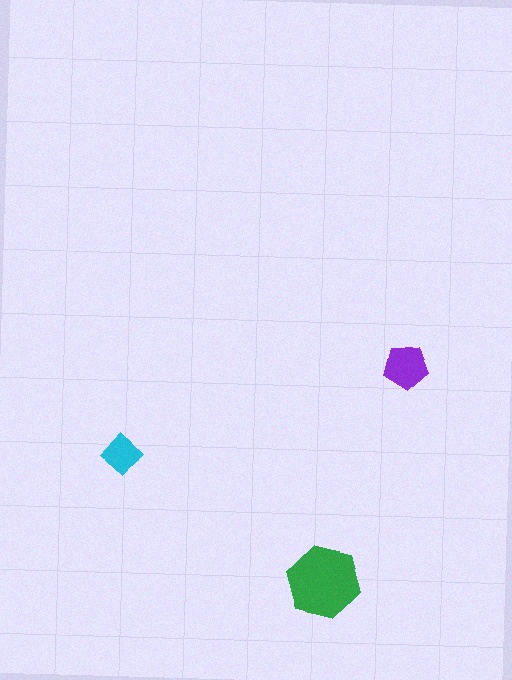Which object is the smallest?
The cyan diamond.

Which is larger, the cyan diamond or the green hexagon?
The green hexagon.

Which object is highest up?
The purple pentagon is topmost.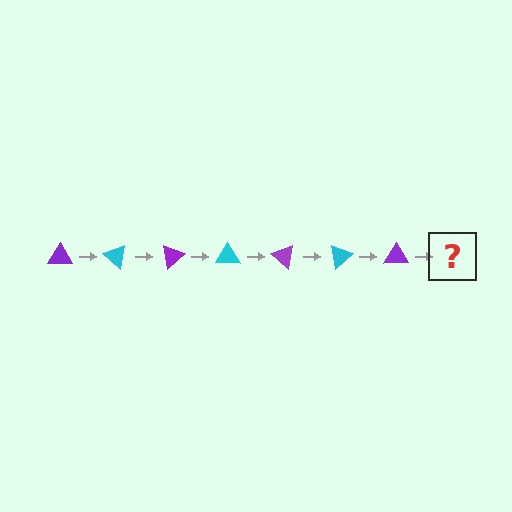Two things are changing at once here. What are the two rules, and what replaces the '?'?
The two rules are that it rotates 40 degrees each step and the color cycles through purple and cyan. The '?' should be a cyan triangle, rotated 280 degrees from the start.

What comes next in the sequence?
The next element should be a cyan triangle, rotated 280 degrees from the start.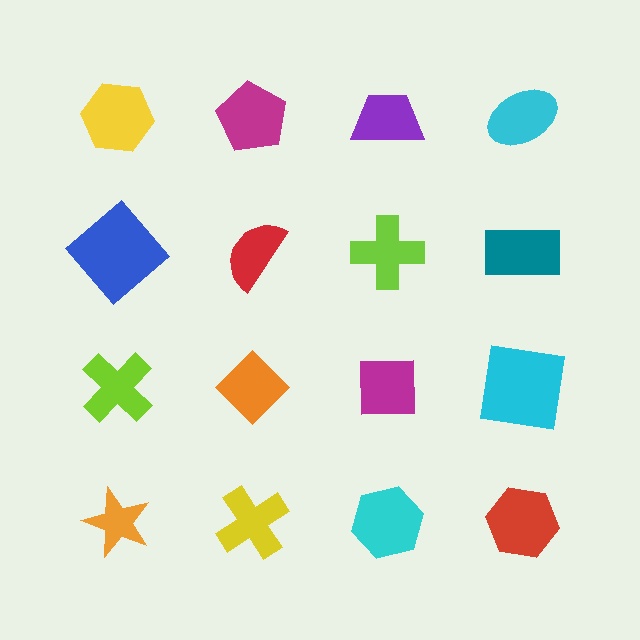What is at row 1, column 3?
A purple trapezoid.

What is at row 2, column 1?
A blue diamond.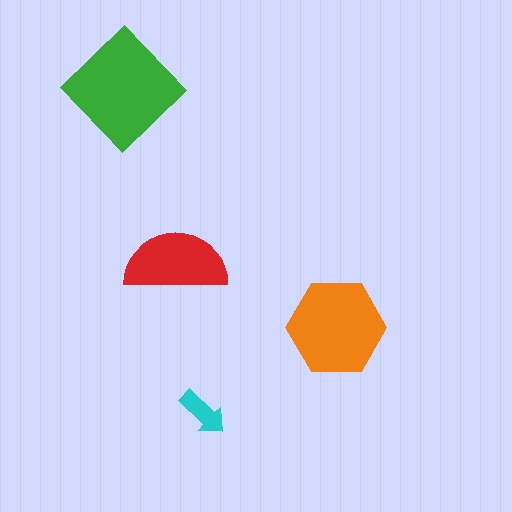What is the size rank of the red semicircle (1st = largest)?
3rd.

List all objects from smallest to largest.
The cyan arrow, the red semicircle, the orange hexagon, the green diamond.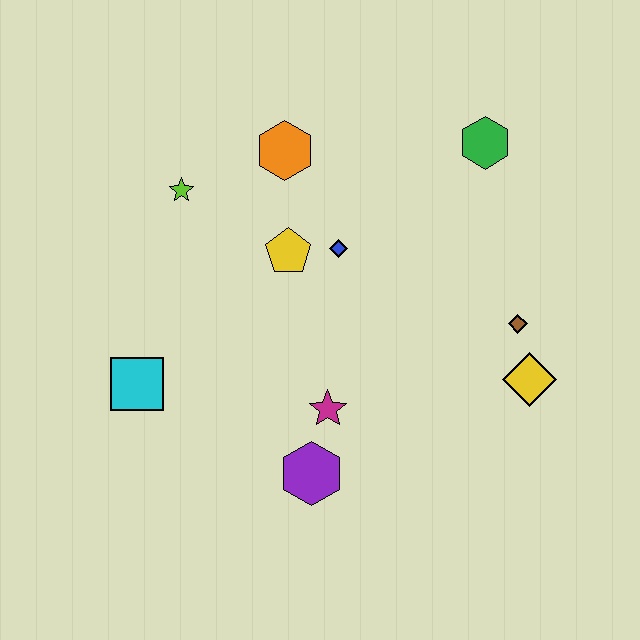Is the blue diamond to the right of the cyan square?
Yes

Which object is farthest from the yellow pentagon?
The yellow diamond is farthest from the yellow pentagon.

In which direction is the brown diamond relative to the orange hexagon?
The brown diamond is to the right of the orange hexagon.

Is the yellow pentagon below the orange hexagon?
Yes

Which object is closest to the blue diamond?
The yellow pentagon is closest to the blue diamond.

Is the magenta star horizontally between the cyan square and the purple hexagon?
No